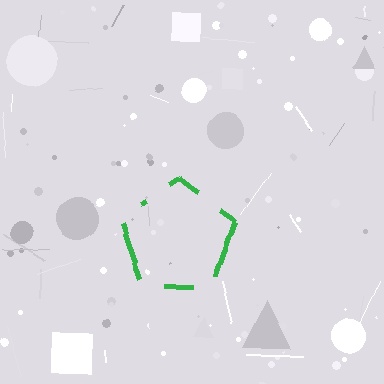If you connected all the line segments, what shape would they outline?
They would outline a pentagon.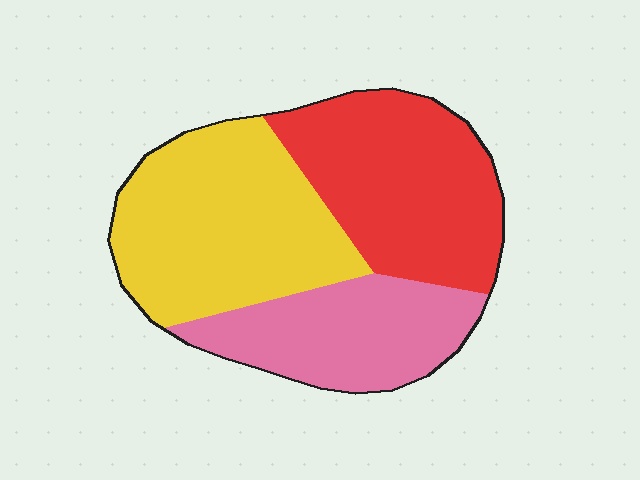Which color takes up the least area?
Pink, at roughly 25%.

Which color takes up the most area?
Yellow, at roughly 40%.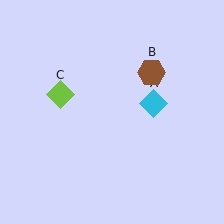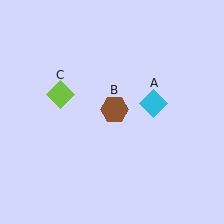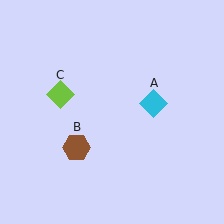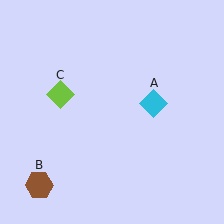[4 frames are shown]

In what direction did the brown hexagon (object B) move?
The brown hexagon (object B) moved down and to the left.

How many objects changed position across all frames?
1 object changed position: brown hexagon (object B).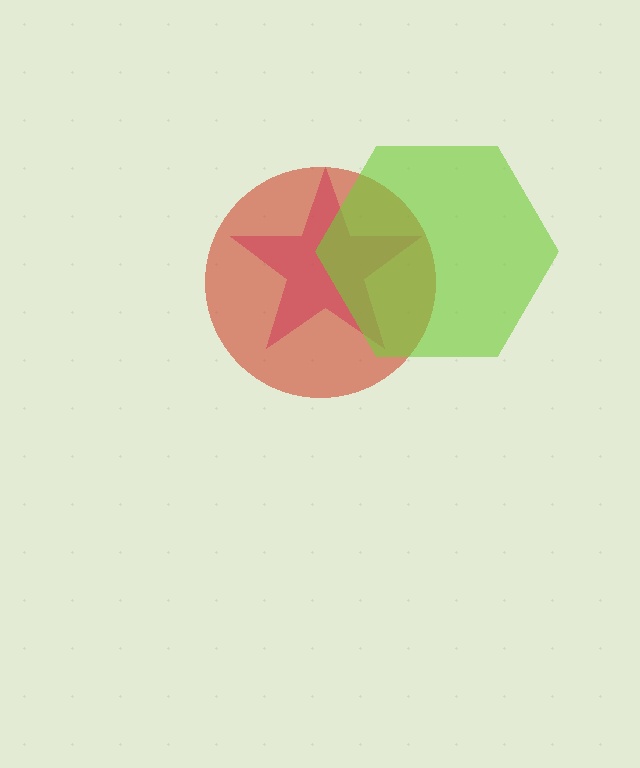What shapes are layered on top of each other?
The layered shapes are: a magenta star, a red circle, a lime hexagon.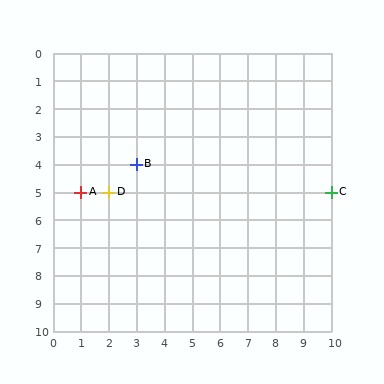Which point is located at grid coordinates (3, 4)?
Point B is at (3, 4).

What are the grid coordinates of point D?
Point D is at grid coordinates (2, 5).